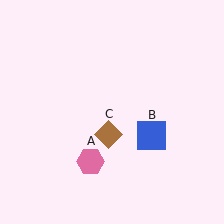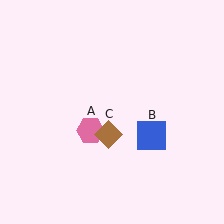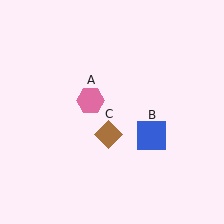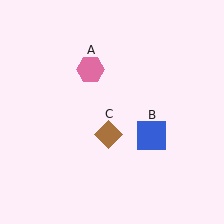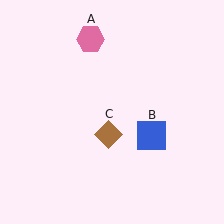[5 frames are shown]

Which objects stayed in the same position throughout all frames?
Blue square (object B) and brown diamond (object C) remained stationary.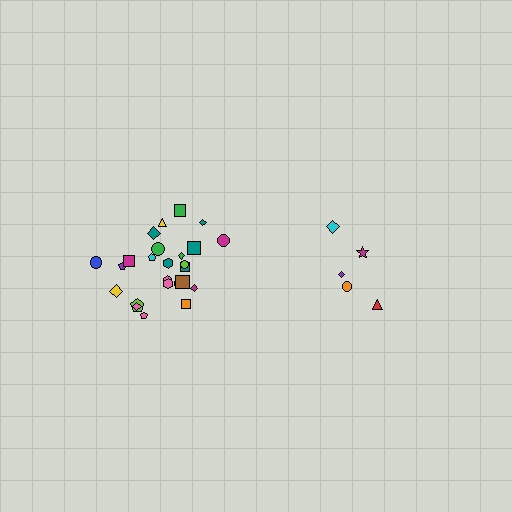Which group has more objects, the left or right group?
The left group.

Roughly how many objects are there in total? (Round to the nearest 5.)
Roughly 30 objects in total.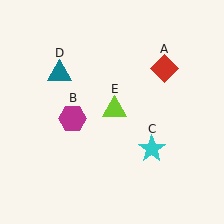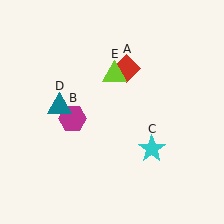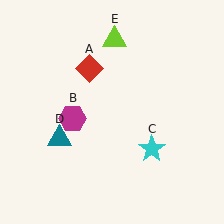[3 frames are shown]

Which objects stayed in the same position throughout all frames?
Magenta hexagon (object B) and cyan star (object C) remained stationary.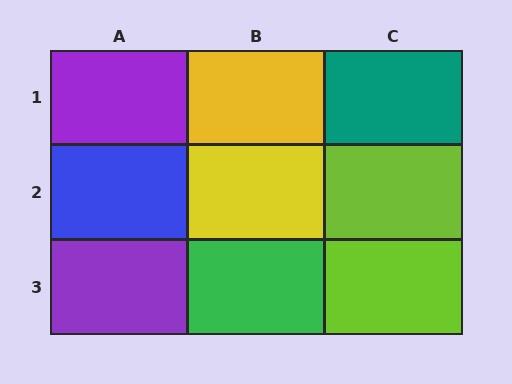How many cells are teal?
1 cell is teal.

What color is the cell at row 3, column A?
Purple.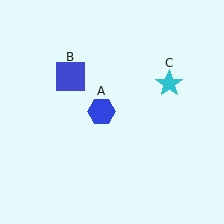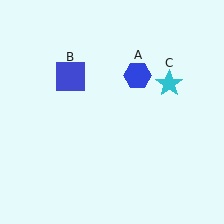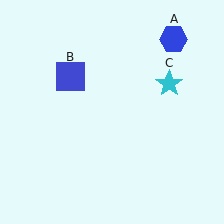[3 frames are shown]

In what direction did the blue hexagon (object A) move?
The blue hexagon (object A) moved up and to the right.